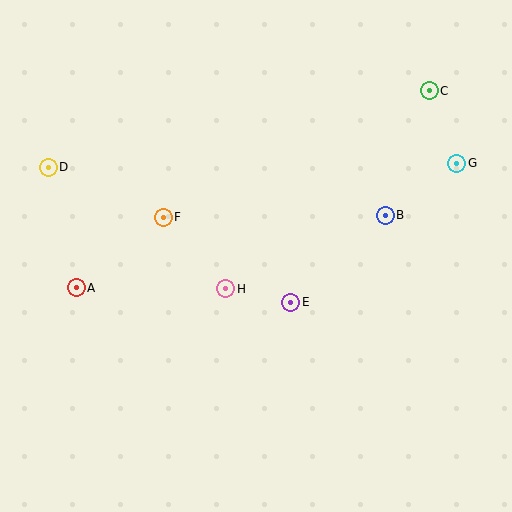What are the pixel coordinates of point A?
Point A is at (76, 288).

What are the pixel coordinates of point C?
Point C is at (429, 91).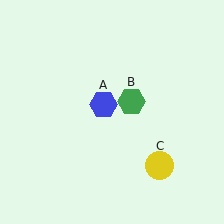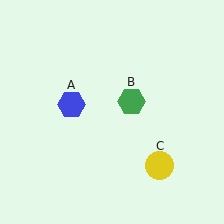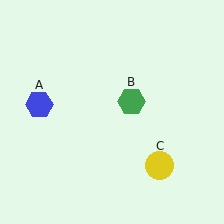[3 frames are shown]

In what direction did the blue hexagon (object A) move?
The blue hexagon (object A) moved left.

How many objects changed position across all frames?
1 object changed position: blue hexagon (object A).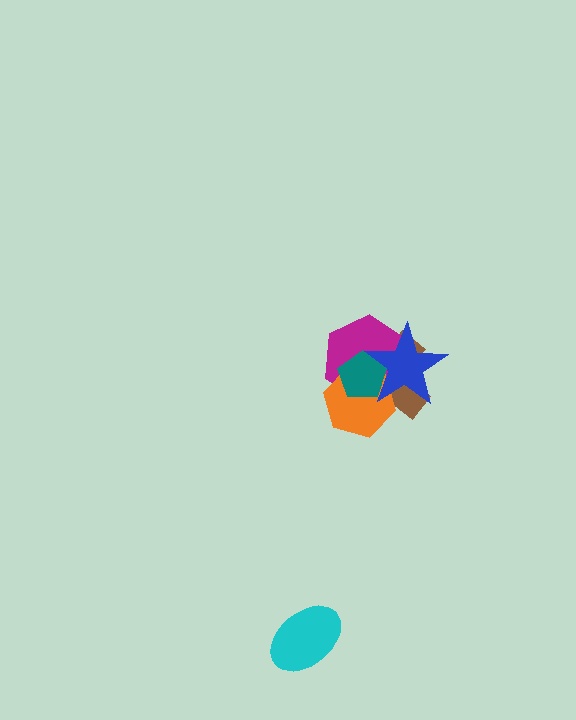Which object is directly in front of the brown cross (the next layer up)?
The magenta hexagon is directly in front of the brown cross.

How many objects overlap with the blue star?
4 objects overlap with the blue star.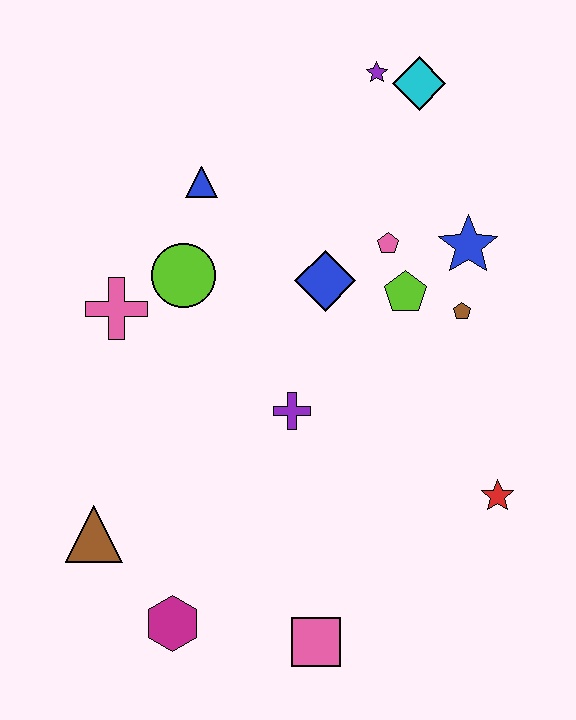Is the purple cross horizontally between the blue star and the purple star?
No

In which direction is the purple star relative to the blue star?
The purple star is above the blue star.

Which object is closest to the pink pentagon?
The lime pentagon is closest to the pink pentagon.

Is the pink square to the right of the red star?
No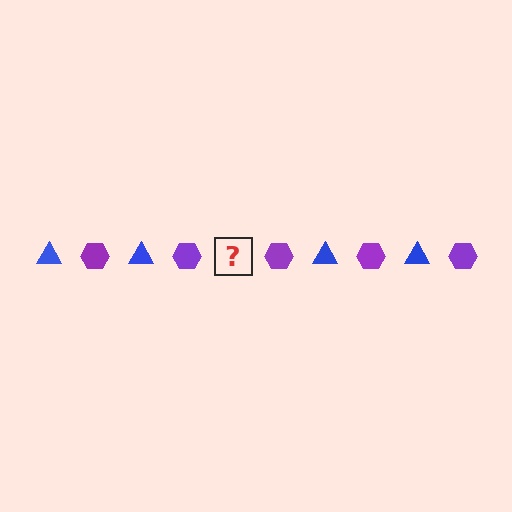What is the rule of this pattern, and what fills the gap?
The rule is that the pattern alternates between blue triangle and purple hexagon. The gap should be filled with a blue triangle.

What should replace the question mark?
The question mark should be replaced with a blue triangle.